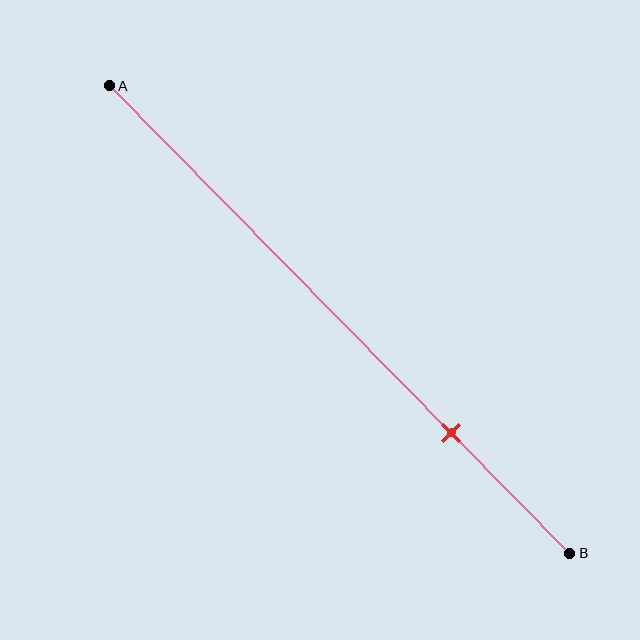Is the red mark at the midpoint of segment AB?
No, the mark is at about 75% from A, not at the 50% midpoint.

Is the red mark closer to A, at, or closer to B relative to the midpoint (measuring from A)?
The red mark is closer to point B than the midpoint of segment AB.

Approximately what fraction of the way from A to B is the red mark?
The red mark is approximately 75% of the way from A to B.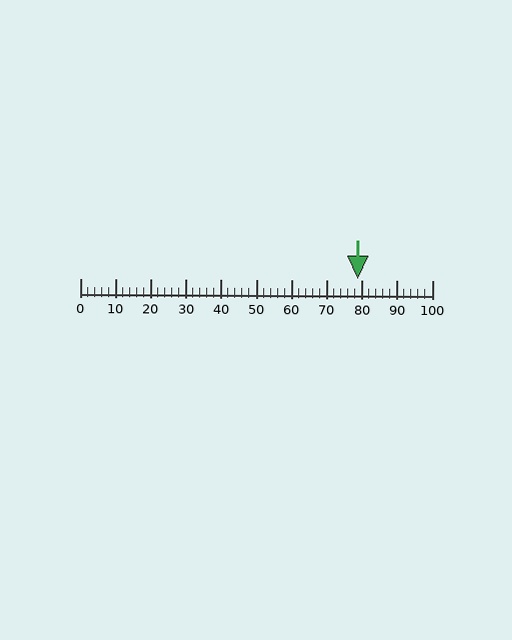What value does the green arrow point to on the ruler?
The green arrow points to approximately 79.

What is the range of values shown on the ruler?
The ruler shows values from 0 to 100.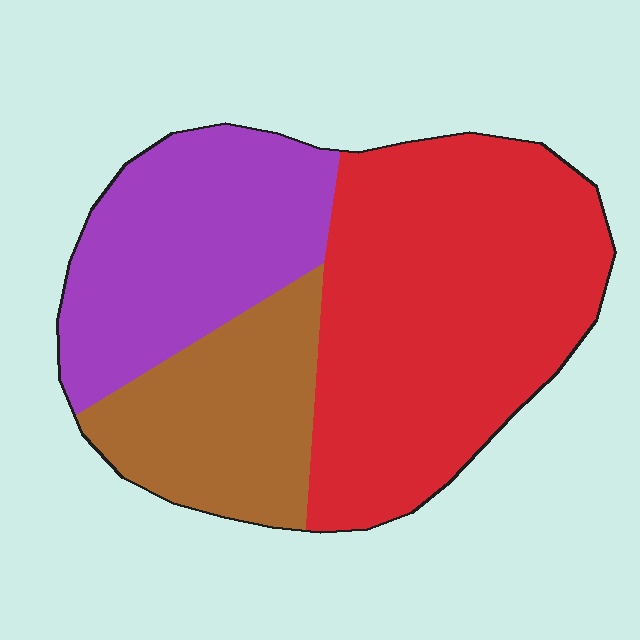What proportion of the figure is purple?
Purple takes up between a sixth and a third of the figure.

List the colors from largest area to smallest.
From largest to smallest: red, purple, brown.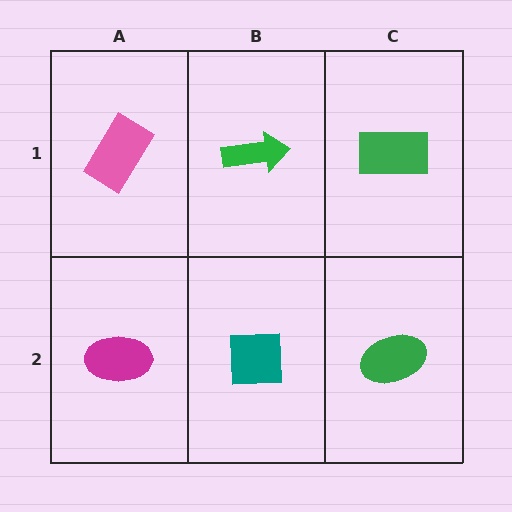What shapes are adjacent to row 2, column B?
A green arrow (row 1, column B), a magenta ellipse (row 2, column A), a green ellipse (row 2, column C).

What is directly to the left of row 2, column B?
A magenta ellipse.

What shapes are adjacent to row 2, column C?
A green rectangle (row 1, column C), a teal square (row 2, column B).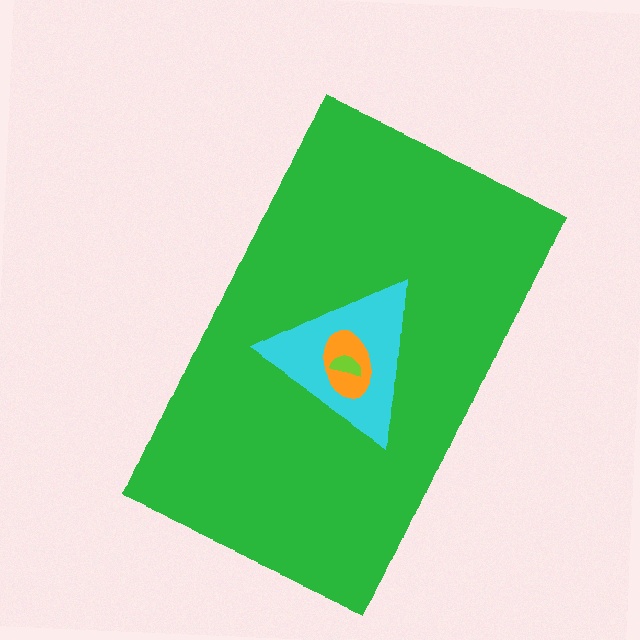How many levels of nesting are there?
4.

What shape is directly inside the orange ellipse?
The lime semicircle.